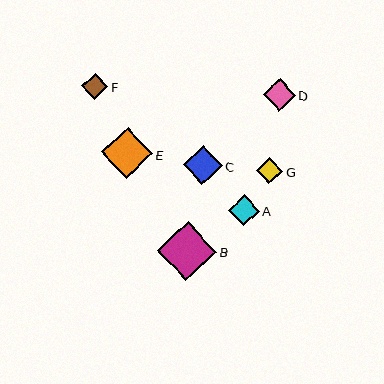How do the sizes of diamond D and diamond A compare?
Diamond D and diamond A are approximately the same size.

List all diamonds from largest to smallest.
From largest to smallest: B, E, C, D, A, G, F.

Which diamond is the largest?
Diamond B is the largest with a size of approximately 59 pixels.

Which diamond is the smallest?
Diamond F is the smallest with a size of approximately 26 pixels.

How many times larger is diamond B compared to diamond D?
Diamond B is approximately 1.8 times the size of diamond D.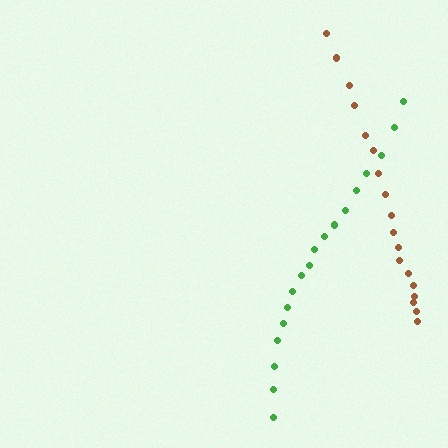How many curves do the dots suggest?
There are 2 distinct paths.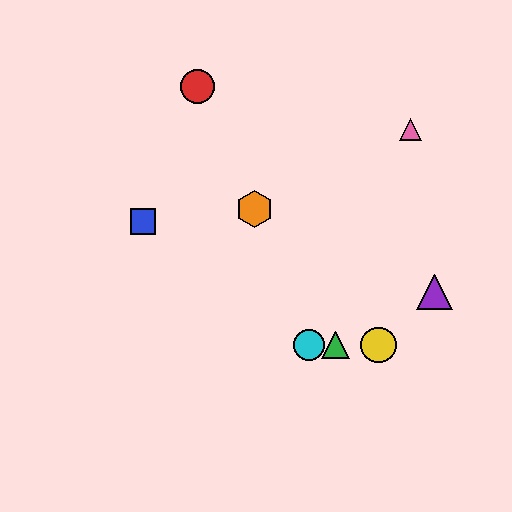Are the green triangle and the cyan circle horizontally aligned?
Yes, both are at y≈345.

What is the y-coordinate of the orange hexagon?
The orange hexagon is at y≈209.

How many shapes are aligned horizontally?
3 shapes (the green triangle, the yellow circle, the cyan circle) are aligned horizontally.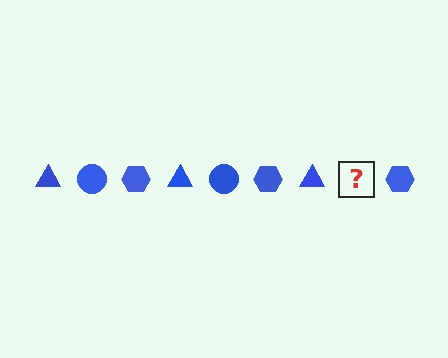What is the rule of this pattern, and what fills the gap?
The rule is that the pattern cycles through triangle, circle, hexagon shapes in blue. The gap should be filled with a blue circle.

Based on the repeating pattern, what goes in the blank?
The blank should be a blue circle.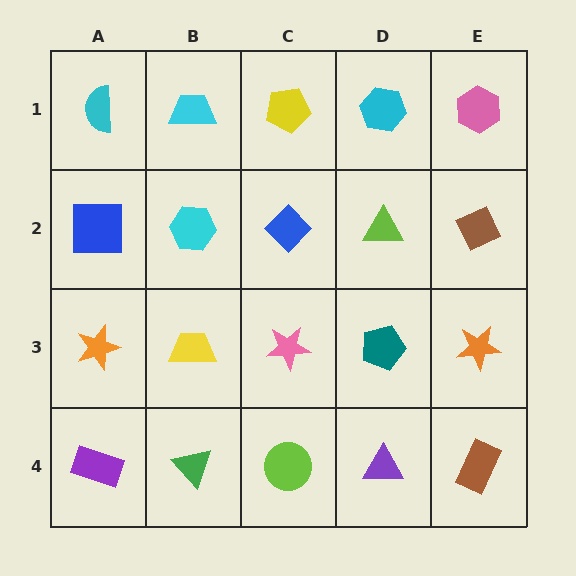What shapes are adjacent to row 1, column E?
A brown diamond (row 2, column E), a cyan hexagon (row 1, column D).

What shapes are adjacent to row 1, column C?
A blue diamond (row 2, column C), a cyan trapezoid (row 1, column B), a cyan hexagon (row 1, column D).